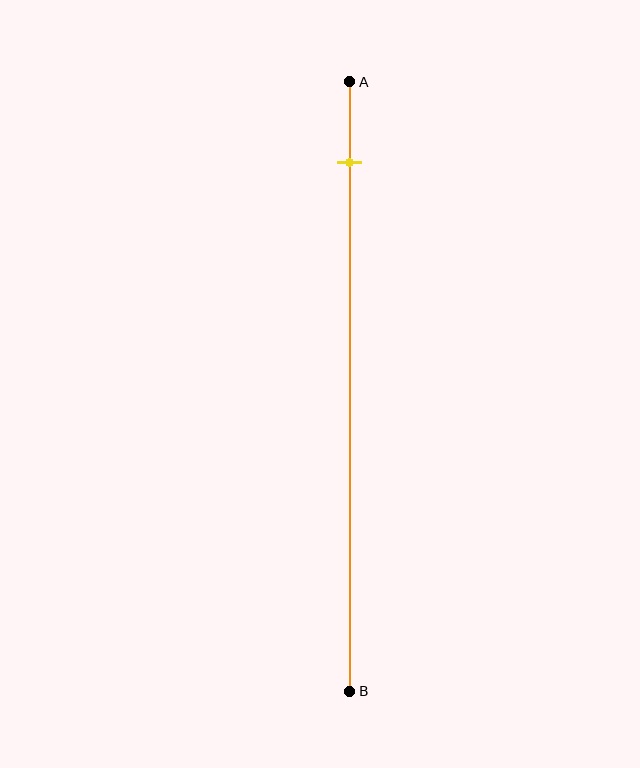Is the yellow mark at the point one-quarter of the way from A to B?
No, the mark is at about 15% from A, not at the 25% one-quarter point.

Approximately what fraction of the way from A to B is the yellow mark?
The yellow mark is approximately 15% of the way from A to B.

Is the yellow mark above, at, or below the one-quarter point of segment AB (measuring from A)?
The yellow mark is above the one-quarter point of segment AB.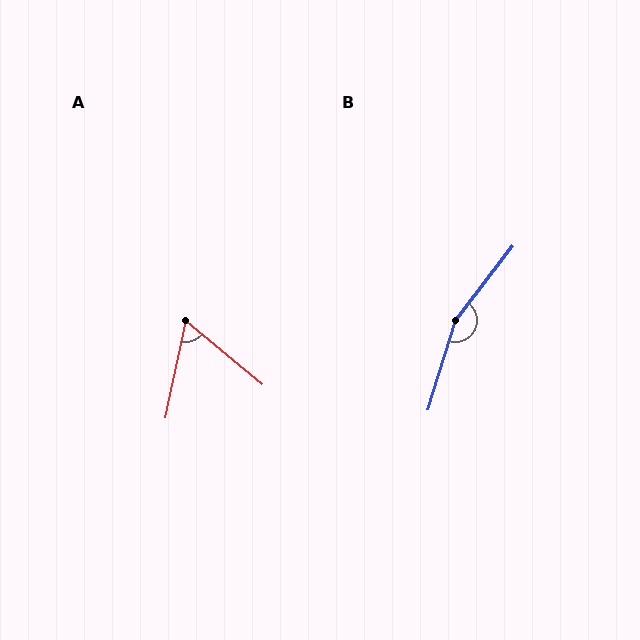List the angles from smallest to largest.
A (62°), B (159°).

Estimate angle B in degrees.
Approximately 159 degrees.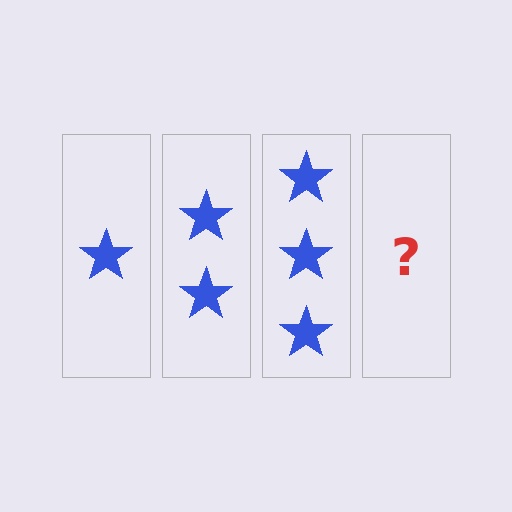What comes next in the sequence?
The next element should be 4 stars.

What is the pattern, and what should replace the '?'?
The pattern is that each step adds one more star. The '?' should be 4 stars.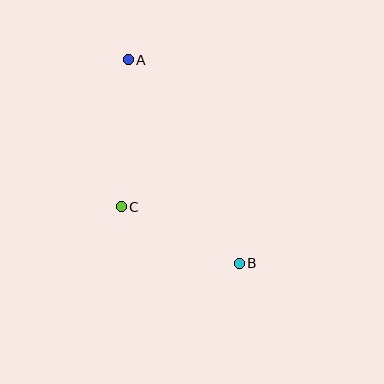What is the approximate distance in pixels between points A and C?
The distance between A and C is approximately 147 pixels.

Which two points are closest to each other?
Points B and C are closest to each other.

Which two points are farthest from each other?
Points A and B are farthest from each other.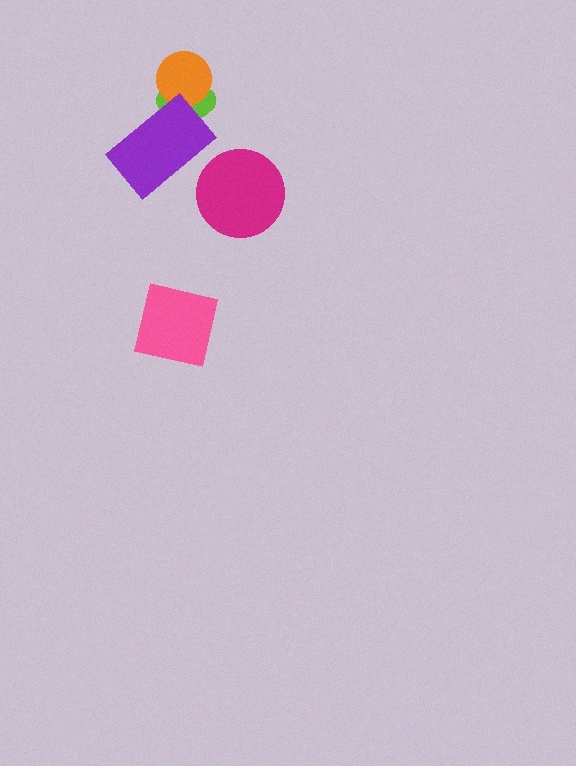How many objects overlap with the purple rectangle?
1 object overlaps with the purple rectangle.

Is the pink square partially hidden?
No, no other shape covers it.